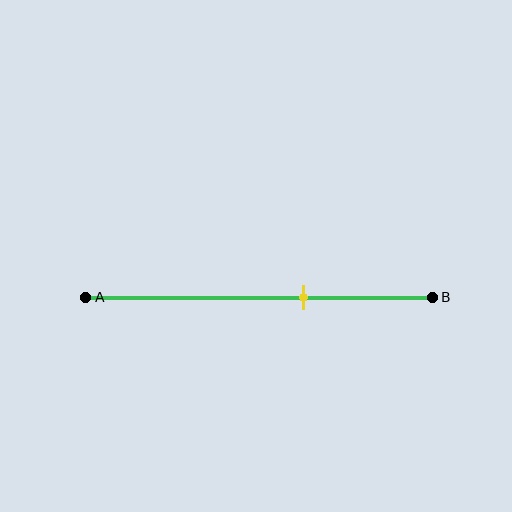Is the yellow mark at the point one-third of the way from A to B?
No, the mark is at about 65% from A, not at the 33% one-third point.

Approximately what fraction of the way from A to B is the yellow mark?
The yellow mark is approximately 65% of the way from A to B.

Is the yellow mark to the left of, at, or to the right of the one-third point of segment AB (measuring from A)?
The yellow mark is to the right of the one-third point of segment AB.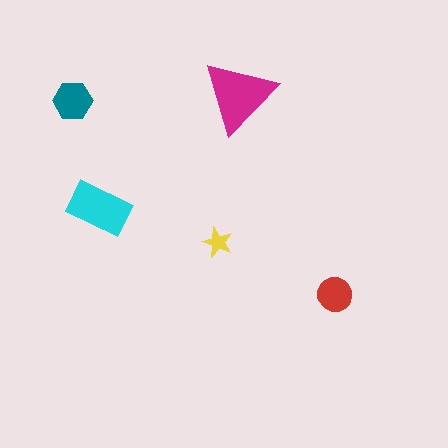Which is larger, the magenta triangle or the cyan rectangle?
The magenta triangle.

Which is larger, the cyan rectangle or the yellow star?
The cyan rectangle.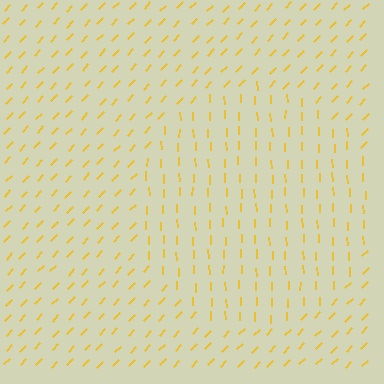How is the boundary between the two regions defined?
The boundary is defined purely by a change in line orientation (approximately 45 degrees difference). All lines are the same color and thickness.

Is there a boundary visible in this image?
Yes, there is a texture boundary formed by a change in line orientation.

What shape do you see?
I see a circle.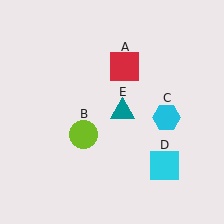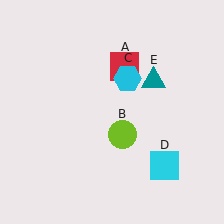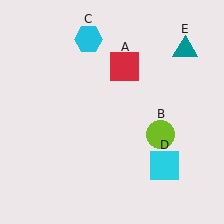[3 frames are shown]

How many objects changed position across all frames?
3 objects changed position: lime circle (object B), cyan hexagon (object C), teal triangle (object E).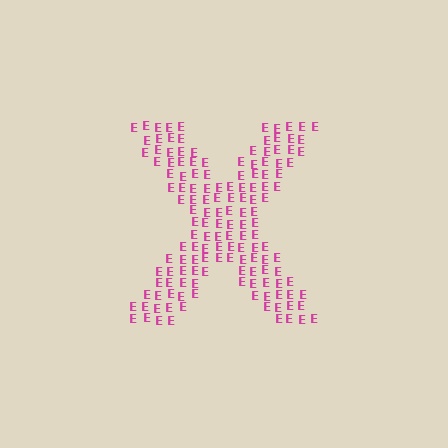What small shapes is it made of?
It is made of small letter E's.